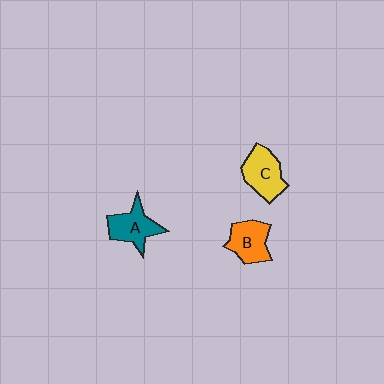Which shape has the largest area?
Shape C (yellow).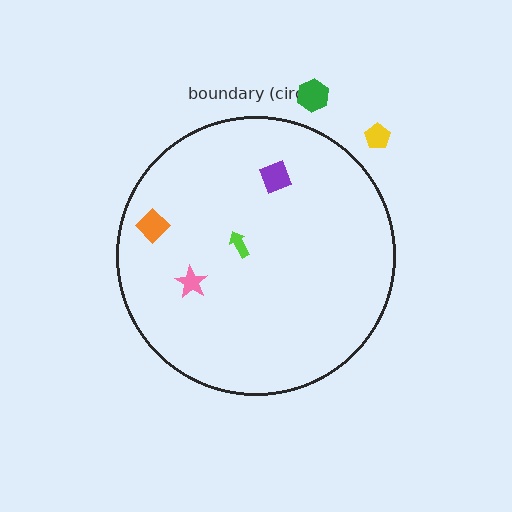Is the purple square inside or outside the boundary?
Inside.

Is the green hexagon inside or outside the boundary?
Outside.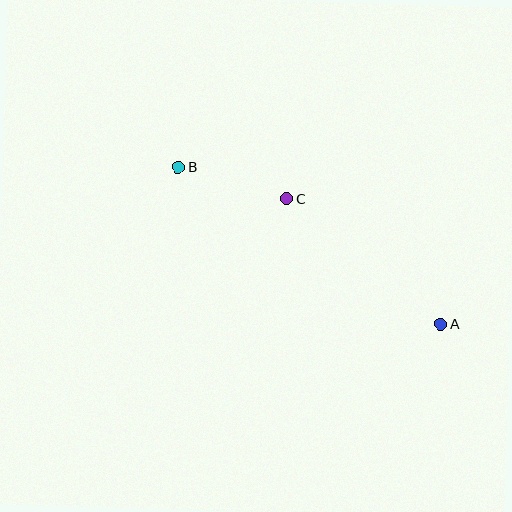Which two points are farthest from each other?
Points A and B are farthest from each other.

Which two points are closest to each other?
Points B and C are closest to each other.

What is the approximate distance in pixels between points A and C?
The distance between A and C is approximately 199 pixels.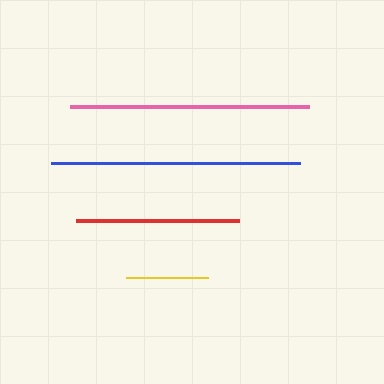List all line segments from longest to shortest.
From longest to shortest: blue, pink, red, yellow.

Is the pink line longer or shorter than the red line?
The pink line is longer than the red line.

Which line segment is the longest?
The blue line is the longest at approximately 249 pixels.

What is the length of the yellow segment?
The yellow segment is approximately 82 pixels long.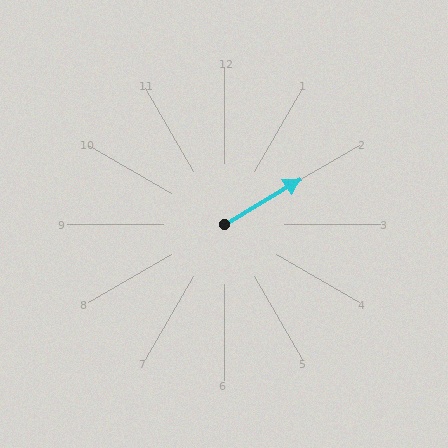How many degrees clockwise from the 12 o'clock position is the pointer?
Approximately 59 degrees.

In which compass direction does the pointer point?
Northeast.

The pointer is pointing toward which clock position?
Roughly 2 o'clock.